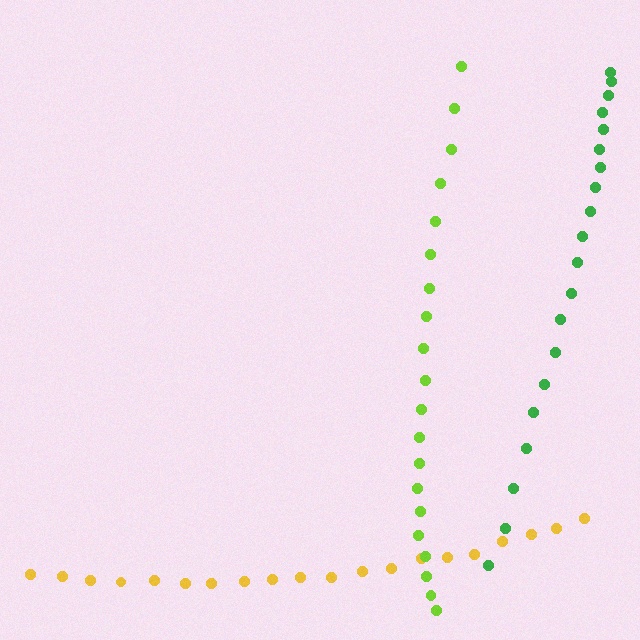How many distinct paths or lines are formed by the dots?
There are 3 distinct paths.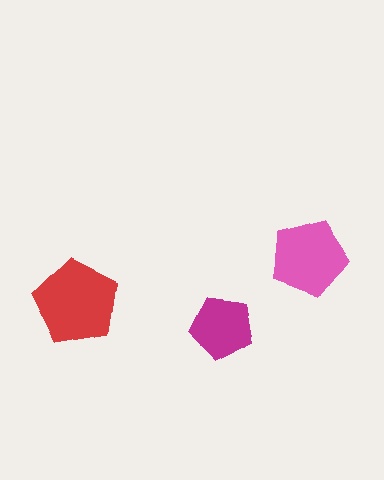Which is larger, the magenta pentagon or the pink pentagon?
The pink one.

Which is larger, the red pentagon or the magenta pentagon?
The red one.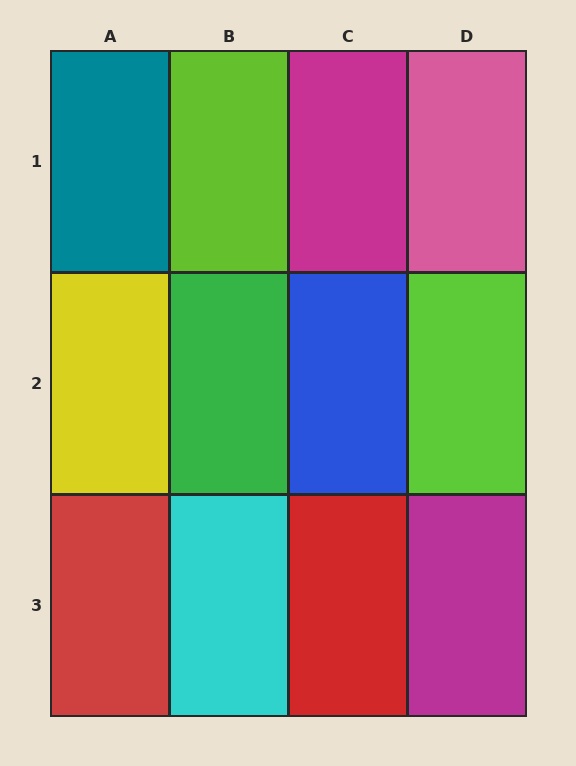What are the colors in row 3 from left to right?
Red, cyan, red, magenta.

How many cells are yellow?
1 cell is yellow.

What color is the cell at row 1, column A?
Teal.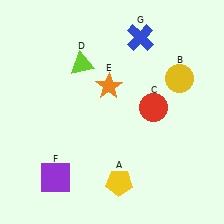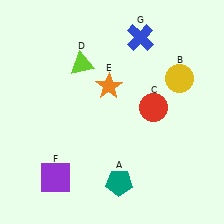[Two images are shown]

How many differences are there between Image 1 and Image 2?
There is 1 difference between the two images.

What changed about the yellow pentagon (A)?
In Image 1, A is yellow. In Image 2, it changed to teal.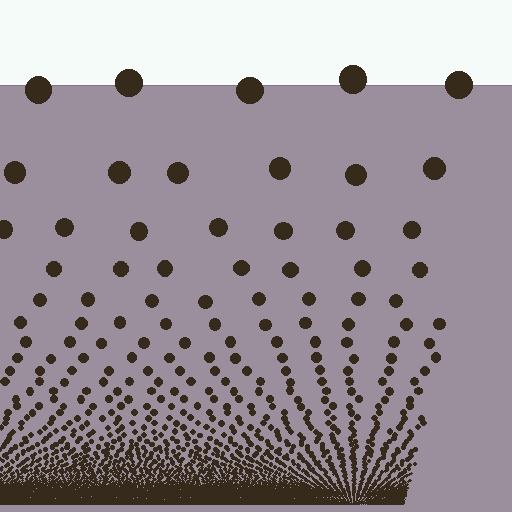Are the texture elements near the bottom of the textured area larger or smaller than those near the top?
Smaller. The gradient is inverted — elements near the bottom are smaller and denser.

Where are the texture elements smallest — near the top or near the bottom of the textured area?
Near the bottom.